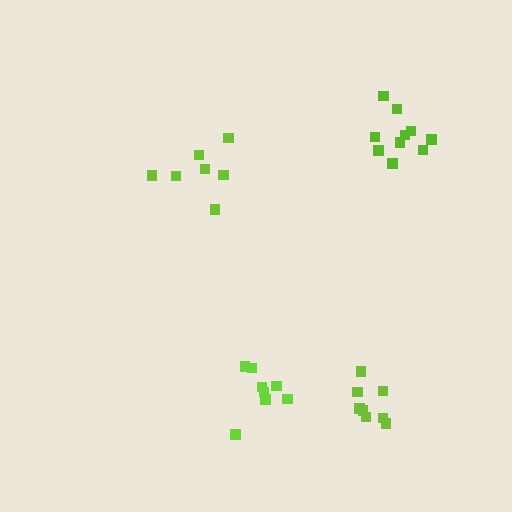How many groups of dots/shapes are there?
There are 4 groups.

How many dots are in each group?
Group 1: 8 dots, Group 2: 10 dots, Group 3: 7 dots, Group 4: 8 dots (33 total).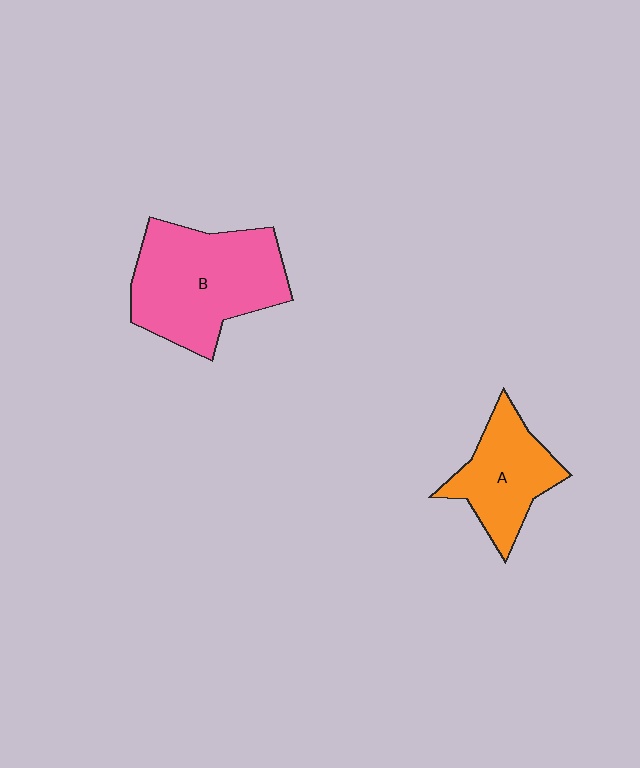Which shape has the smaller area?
Shape A (orange).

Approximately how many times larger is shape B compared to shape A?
Approximately 1.6 times.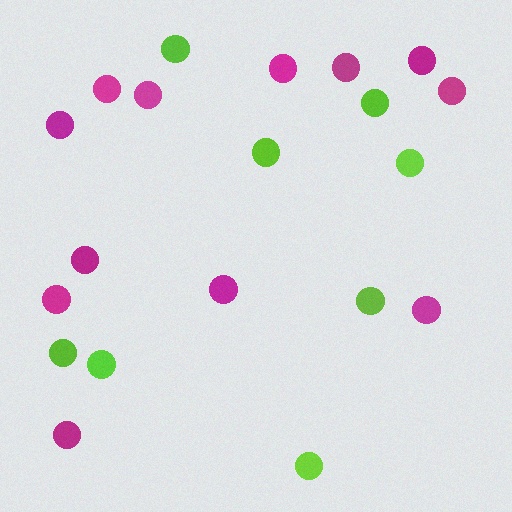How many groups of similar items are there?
There are 2 groups: one group of lime circles (8) and one group of magenta circles (12).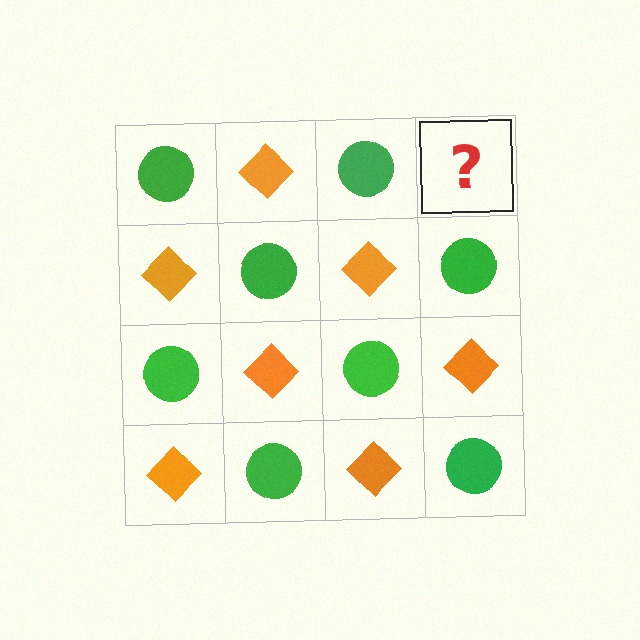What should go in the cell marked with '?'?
The missing cell should contain an orange diamond.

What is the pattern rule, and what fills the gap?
The rule is that it alternates green circle and orange diamond in a checkerboard pattern. The gap should be filled with an orange diamond.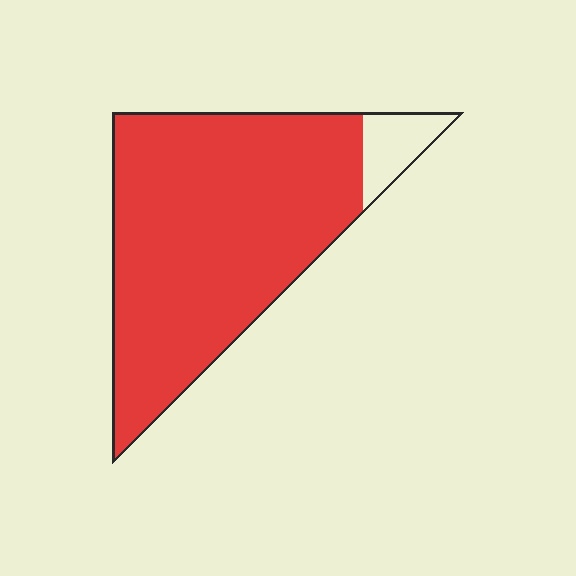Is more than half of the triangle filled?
Yes.